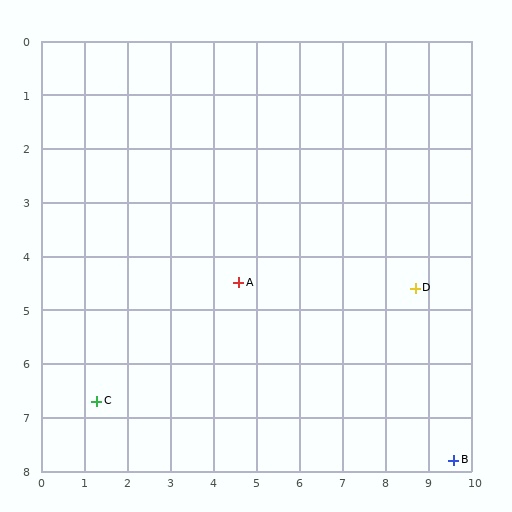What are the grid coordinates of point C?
Point C is at approximately (1.3, 6.7).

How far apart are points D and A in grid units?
Points D and A are about 4.1 grid units apart.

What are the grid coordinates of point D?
Point D is at approximately (8.7, 4.6).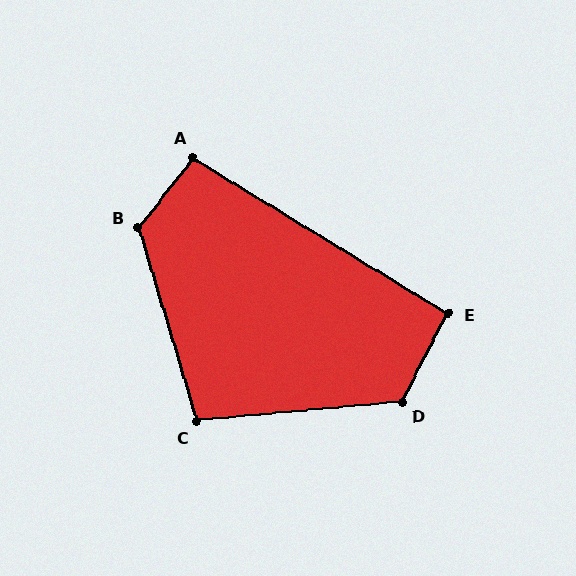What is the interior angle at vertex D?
Approximately 122 degrees (obtuse).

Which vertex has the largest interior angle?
B, at approximately 125 degrees.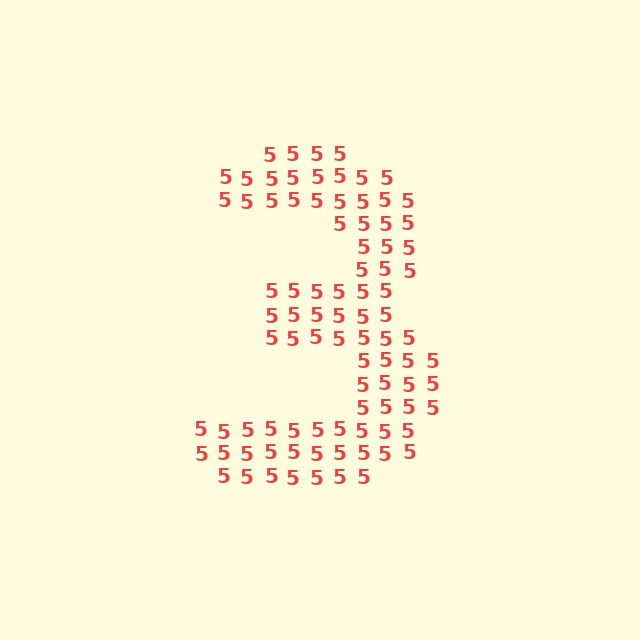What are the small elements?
The small elements are digit 5's.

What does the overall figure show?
The overall figure shows the digit 3.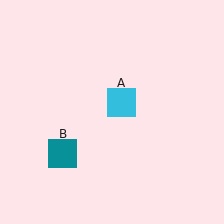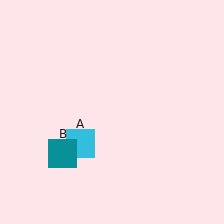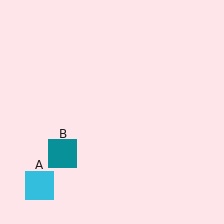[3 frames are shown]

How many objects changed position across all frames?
1 object changed position: cyan square (object A).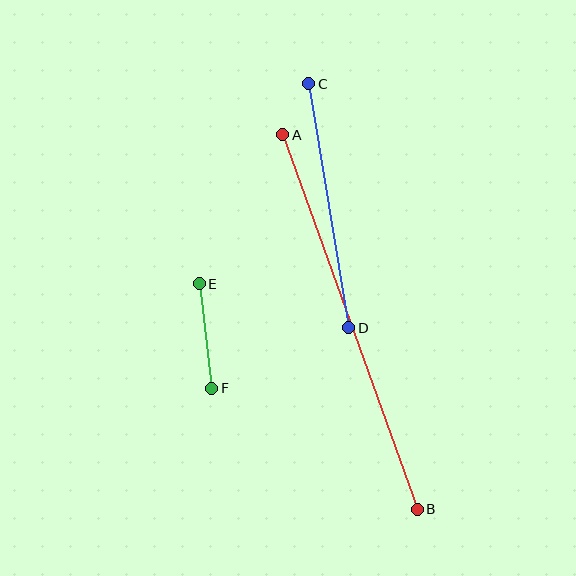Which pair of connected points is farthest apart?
Points A and B are farthest apart.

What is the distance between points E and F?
The distance is approximately 105 pixels.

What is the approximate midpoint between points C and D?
The midpoint is at approximately (329, 206) pixels.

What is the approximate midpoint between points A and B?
The midpoint is at approximately (350, 322) pixels.